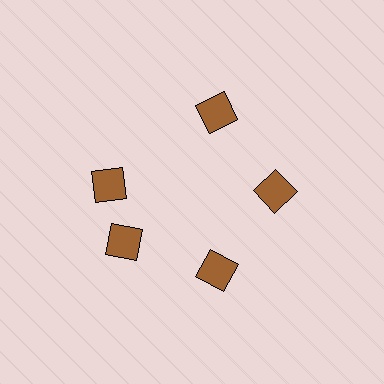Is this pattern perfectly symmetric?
No. The 5 brown diamonds are arranged in a ring, but one element near the 10 o'clock position is rotated out of alignment along the ring, breaking the 5-fold rotational symmetry.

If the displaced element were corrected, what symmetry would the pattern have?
It would have 5-fold rotational symmetry — the pattern would map onto itself every 72 degrees.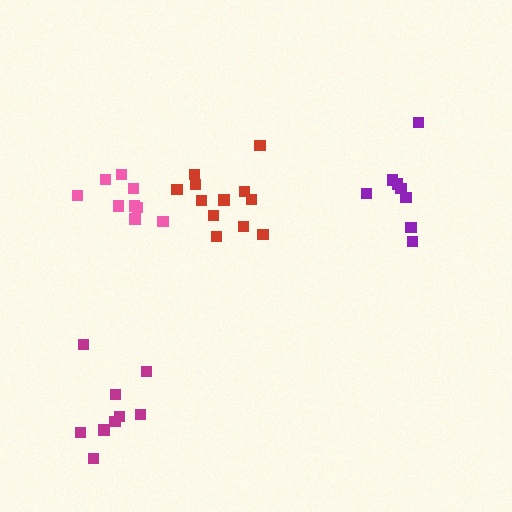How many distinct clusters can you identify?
There are 4 distinct clusters.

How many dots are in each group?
Group 1: 9 dots, Group 2: 9 dots, Group 3: 12 dots, Group 4: 8 dots (38 total).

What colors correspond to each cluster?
The clusters are colored: pink, magenta, red, purple.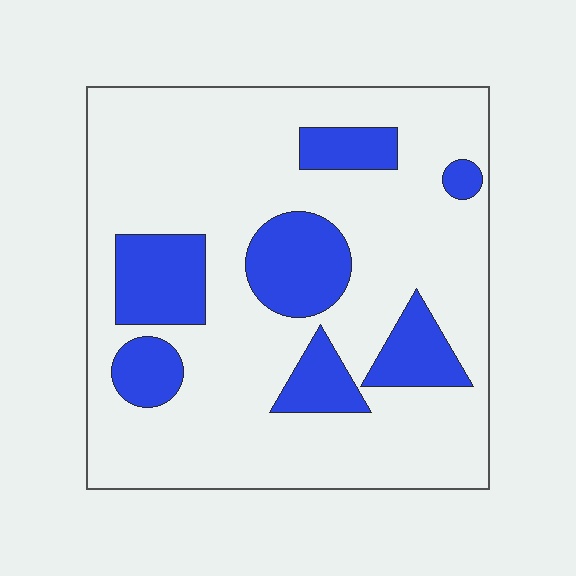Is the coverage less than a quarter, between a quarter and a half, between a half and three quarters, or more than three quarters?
Less than a quarter.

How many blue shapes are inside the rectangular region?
7.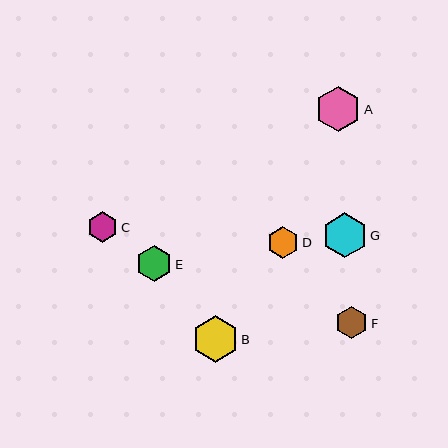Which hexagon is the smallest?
Hexagon C is the smallest with a size of approximately 30 pixels.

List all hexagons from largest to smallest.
From largest to smallest: B, A, G, E, F, D, C.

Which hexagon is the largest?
Hexagon B is the largest with a size of approximately 46 pixels.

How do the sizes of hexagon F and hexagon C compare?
Hexagon F and hexagon C are approximately the same size.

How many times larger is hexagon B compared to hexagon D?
Hexagon B is approximately 1.4 times the size of hexagon D.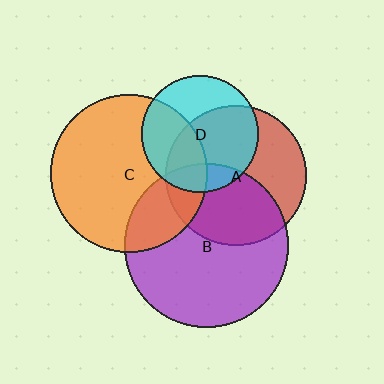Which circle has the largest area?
Circle B (purple).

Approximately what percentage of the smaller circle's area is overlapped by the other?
Approximately 20%.